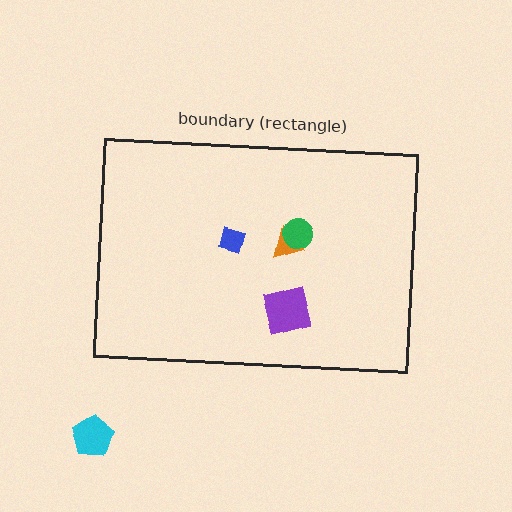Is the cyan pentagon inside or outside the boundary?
Outside.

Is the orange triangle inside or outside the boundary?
Inside.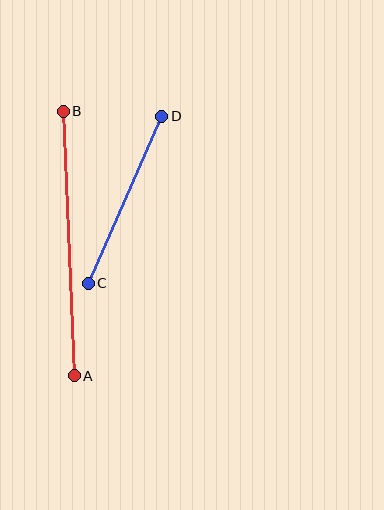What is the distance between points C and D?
The distance is approximately 182 pixels.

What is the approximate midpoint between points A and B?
The midpoint is at approximately (69, 243) pixels.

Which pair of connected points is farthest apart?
Points A and B are farthest apart.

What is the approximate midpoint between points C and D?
The midpoint is at approximately (125, 200) pixels.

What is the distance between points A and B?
The distance is approximately 265 pixels.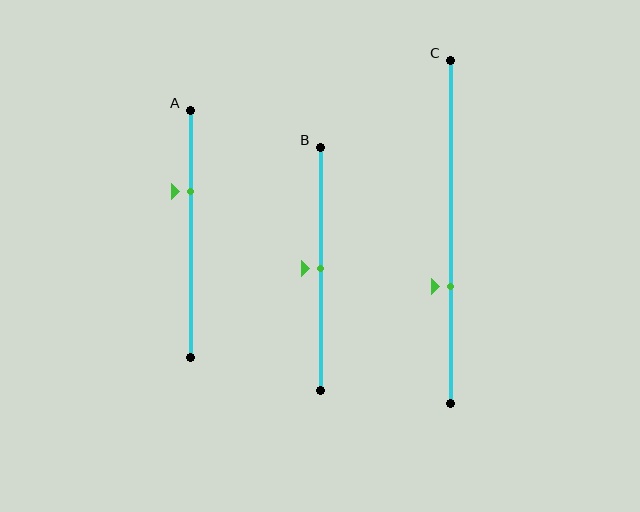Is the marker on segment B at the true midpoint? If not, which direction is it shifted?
Yes, the marker on segment B is at the true midpoint.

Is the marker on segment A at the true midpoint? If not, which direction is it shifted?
No, the marker on segment A is shifted upward by about 17% of the segment length.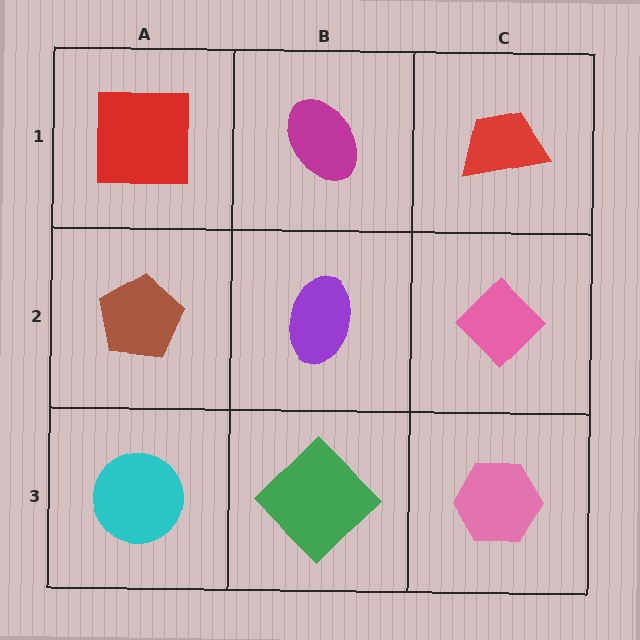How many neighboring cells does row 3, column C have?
2.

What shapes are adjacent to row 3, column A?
A brown pentagon (row 2, column A), a green diamond (row 3, column B).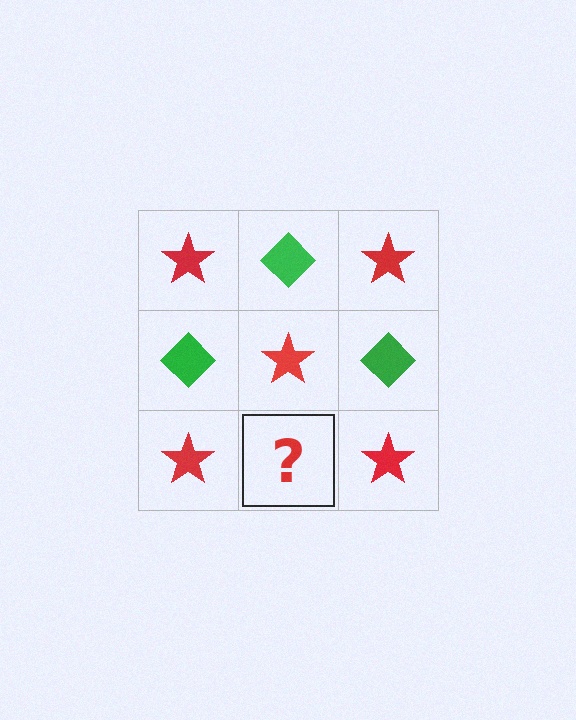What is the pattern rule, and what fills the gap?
The rule is that it alternates red star and green diamond in a checkerboard pattern. The gap should be filled with a green diamond.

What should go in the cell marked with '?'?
The missing cell should contain a green diamond.